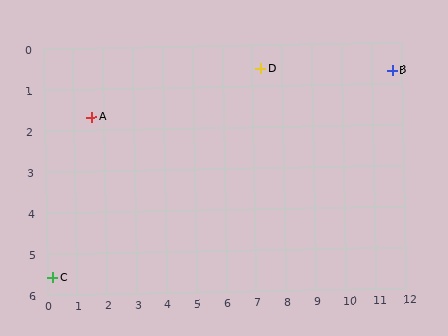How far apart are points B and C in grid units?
Points B and C are about 12.5 grid units apart.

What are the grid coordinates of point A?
Point A is at approximately (1.6, 1.7).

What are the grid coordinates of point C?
Point C is at approximately (0.2, 5.6).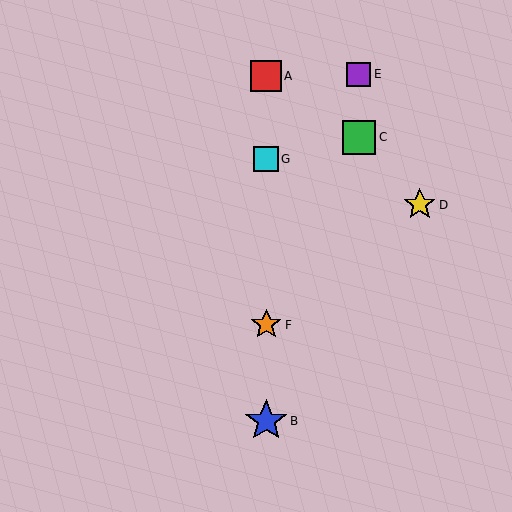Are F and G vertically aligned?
Yes, both are at x≈266.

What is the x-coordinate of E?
Object E is at x≈359.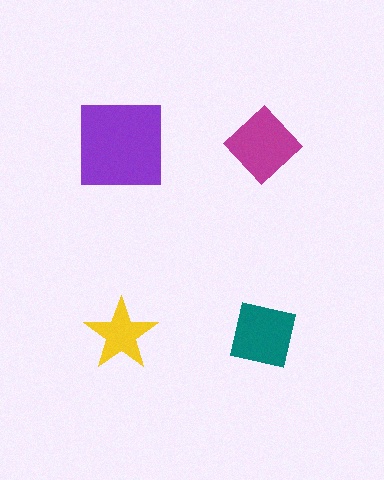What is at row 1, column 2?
A magenta diamond.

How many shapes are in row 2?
2 shapes.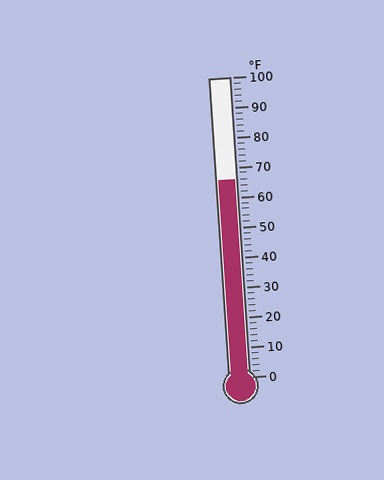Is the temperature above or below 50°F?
The temperature is above 50°F.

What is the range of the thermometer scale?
The thermometer scale ranges from 0°F to 100°F.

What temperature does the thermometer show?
The thermometer shows approximately 66°F.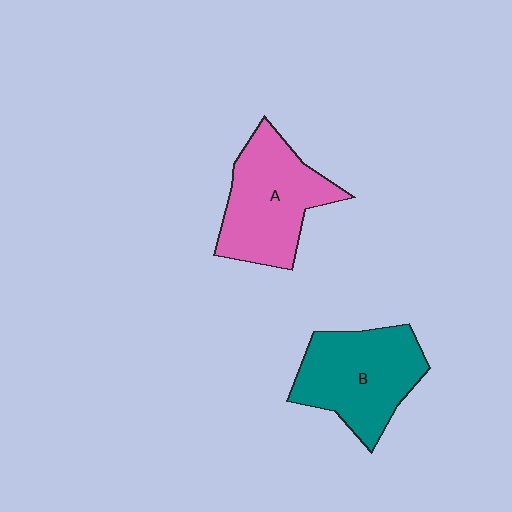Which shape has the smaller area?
Shape A (pink).